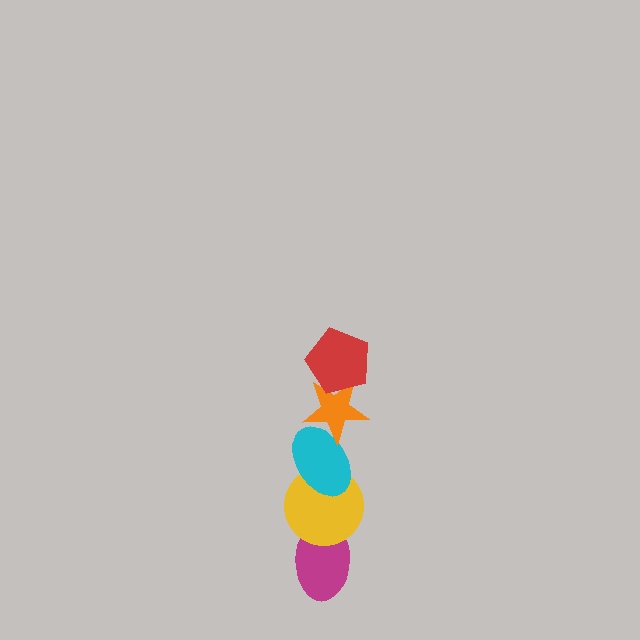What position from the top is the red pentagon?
The red pentagon is 1st from the top.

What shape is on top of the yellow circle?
The cyan ellipse is on top of the yellow circle.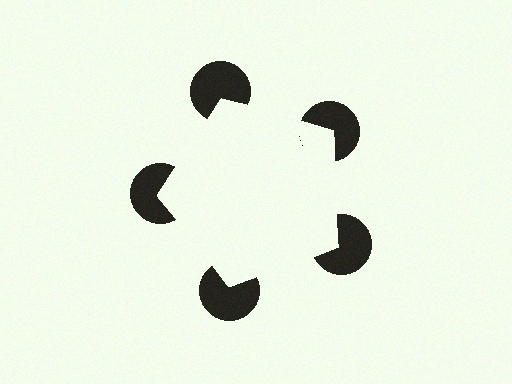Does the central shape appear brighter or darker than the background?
It typically appears slightly brighter than the background, even though no actual brightness change is drawn.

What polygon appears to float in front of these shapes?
An illusory pentagon — its edges are inferred from the aligned wedge cuts in the pac-man discs, not physically drawn.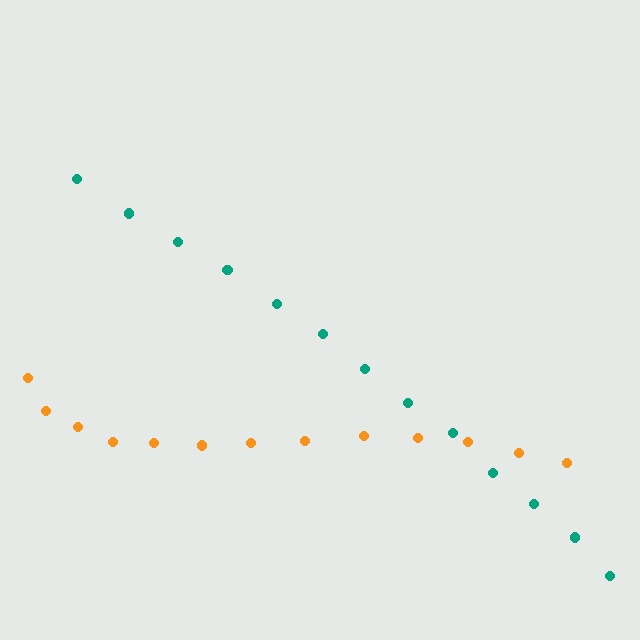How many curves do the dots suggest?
There are 2 distinct paths.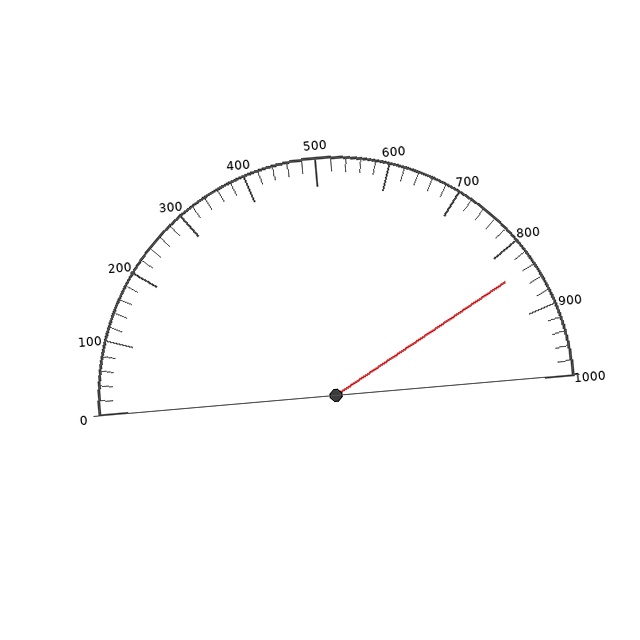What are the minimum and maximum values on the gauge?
The gauge ranges from 0 to 1000.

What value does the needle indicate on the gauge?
The needle indicates approximately 840.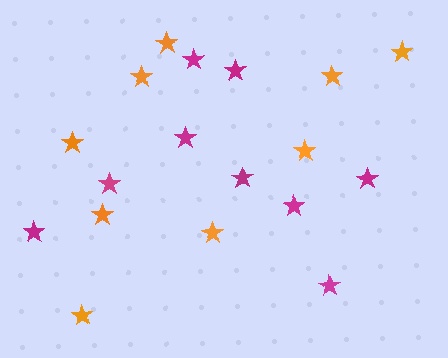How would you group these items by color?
There are 2 groups: one group of magenta stars (9) and one group of orange stars (9).